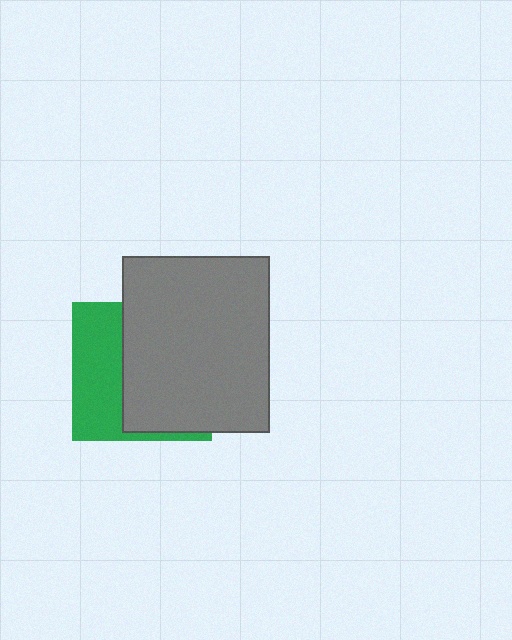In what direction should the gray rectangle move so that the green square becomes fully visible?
The gray rectangle should move right. That is the shortest direction to clear the overlap and leave the green square fully visible.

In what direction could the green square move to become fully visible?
The green square could move left. That would shift it out from behind the gray rectangle entirely.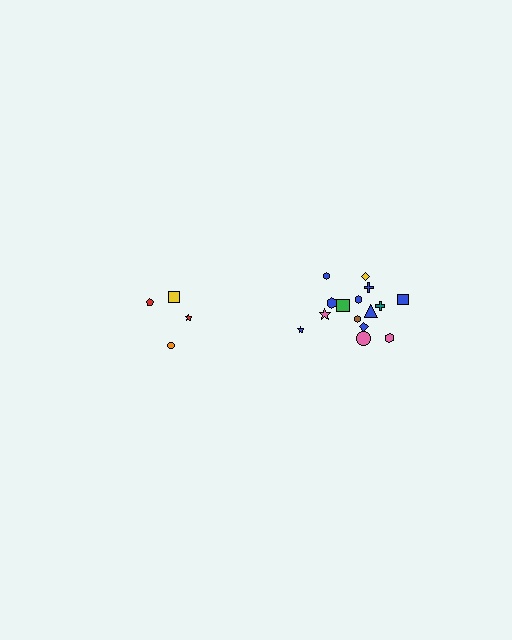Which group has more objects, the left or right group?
The right group.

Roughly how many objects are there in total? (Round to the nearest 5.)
Roughly 20 objects in total.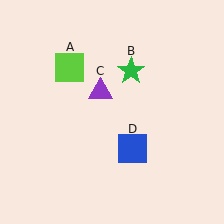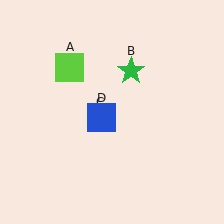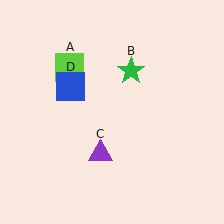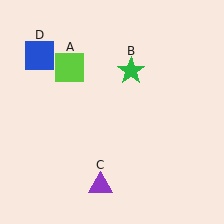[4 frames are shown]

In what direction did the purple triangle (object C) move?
The purple triangle (object C) moved down.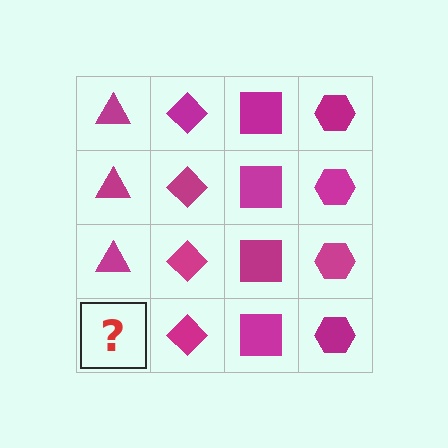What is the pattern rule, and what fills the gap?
The rule is that each column has a consistent shape. The gap should be filled with a magenta triangle.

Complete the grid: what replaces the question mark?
The question mark should be replaced with a magenta triangle.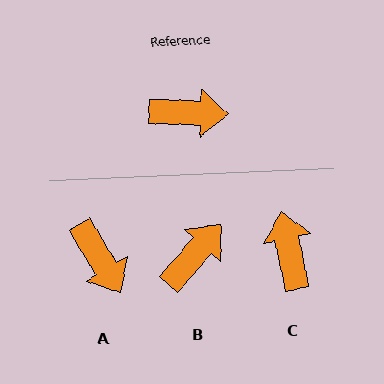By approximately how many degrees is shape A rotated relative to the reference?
Approximately 57 degrees clockwise.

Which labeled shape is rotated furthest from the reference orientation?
C, about 103 degrees away.